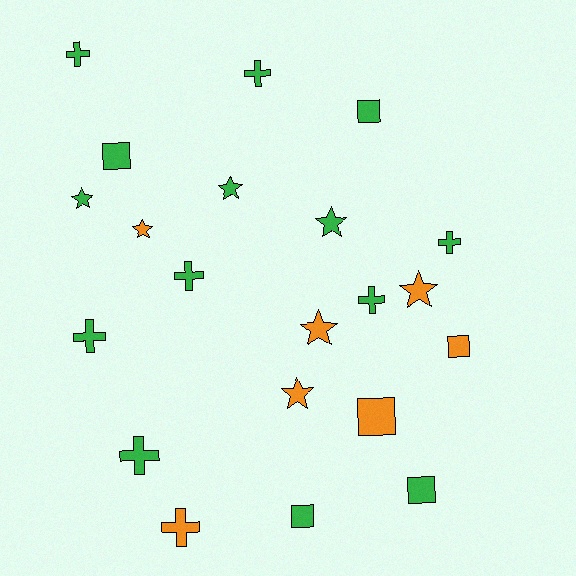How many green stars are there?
There are 3 green stars.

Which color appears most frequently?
Green, with 14 objects.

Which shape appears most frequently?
Cross, with 8 objects.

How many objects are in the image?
There are 21 objects.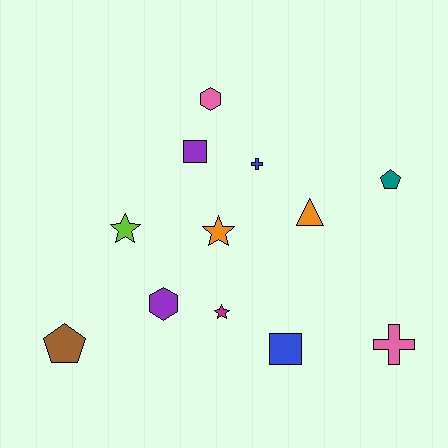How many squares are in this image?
There are 2 squares.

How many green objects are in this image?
There are no green objects.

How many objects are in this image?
There are 12 objects.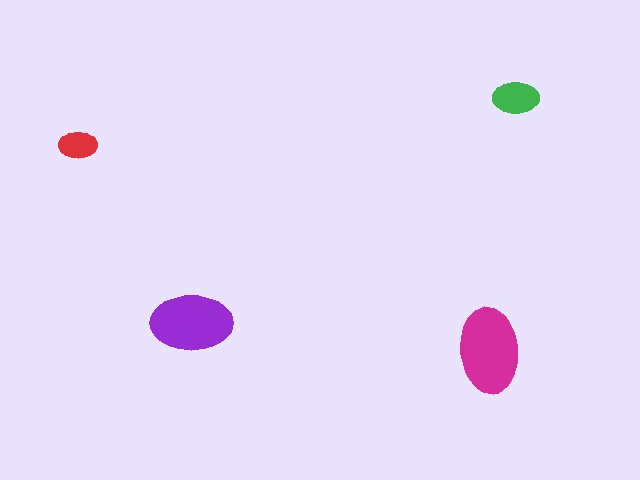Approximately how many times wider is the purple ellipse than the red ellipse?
About 2 times wider.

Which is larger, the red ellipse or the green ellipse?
The green one.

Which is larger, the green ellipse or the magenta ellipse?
The magenta one.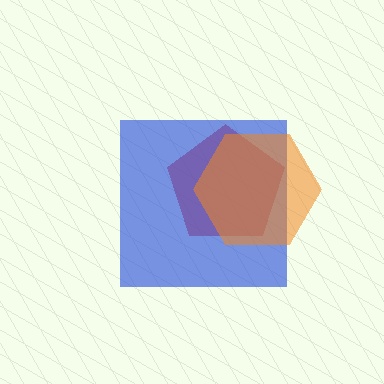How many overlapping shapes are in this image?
There are 3 overlapping shapes in the image.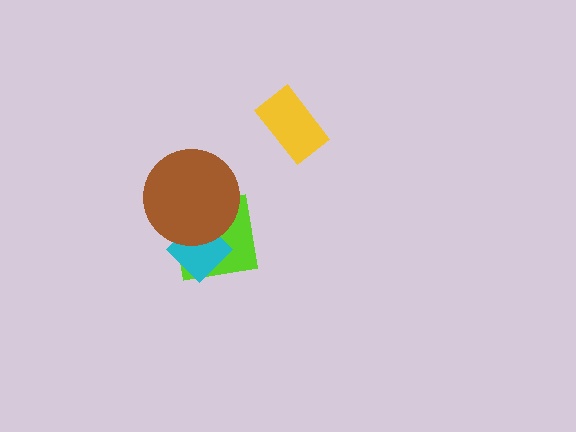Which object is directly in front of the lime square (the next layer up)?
The cyan diamond is directly in front of the lime square.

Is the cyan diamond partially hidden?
Yes, it is partially covered by another shape.